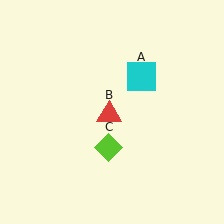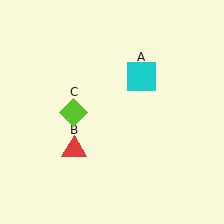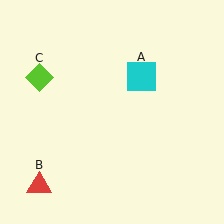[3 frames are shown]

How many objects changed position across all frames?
2 objects changed position: red triangle (object B), lime diamond (object C).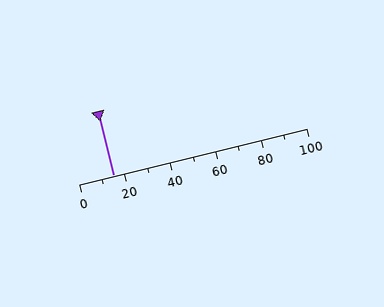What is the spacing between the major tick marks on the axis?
The major ticks are spaced 20 apart.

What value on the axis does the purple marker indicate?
The marker indicates approximately 15.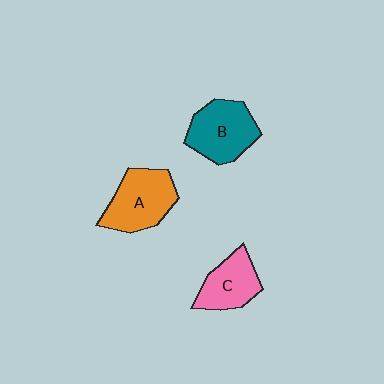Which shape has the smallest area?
Shape C (pink).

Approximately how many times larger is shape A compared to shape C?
Approximately 1.3 times.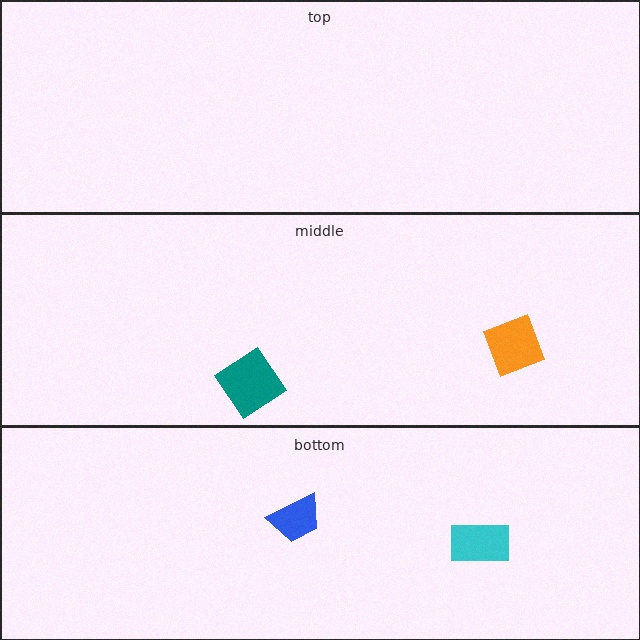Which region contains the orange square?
The middle region.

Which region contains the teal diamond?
The middle region.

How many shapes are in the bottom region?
2.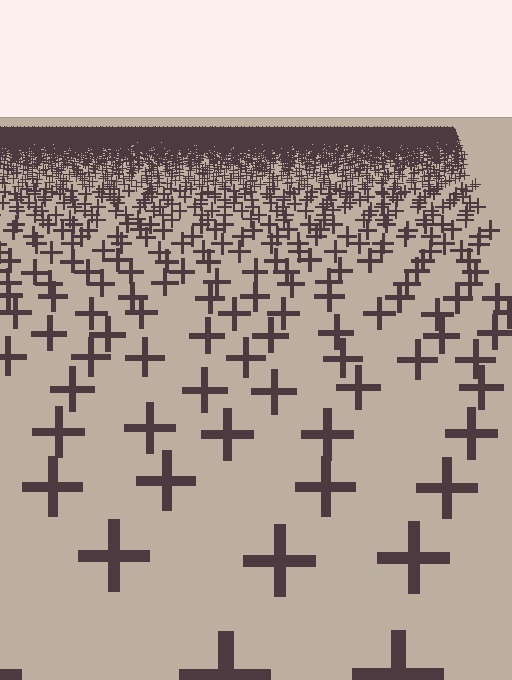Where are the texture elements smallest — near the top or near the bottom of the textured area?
Near the top.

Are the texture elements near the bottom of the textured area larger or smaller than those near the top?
Larger. Near the bottom, elements are closer to the viewer and appear at a bigger on-screen size.